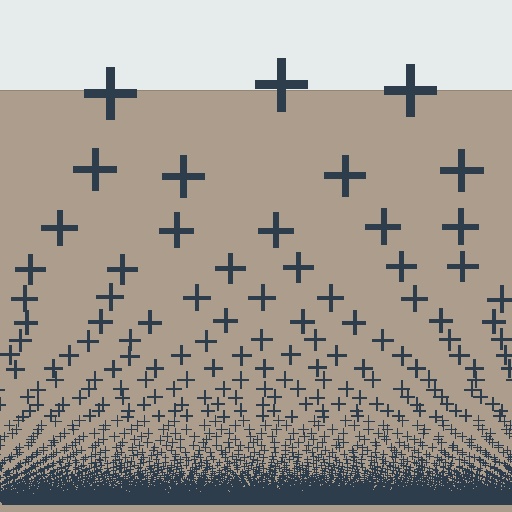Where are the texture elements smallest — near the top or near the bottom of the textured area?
Near the bottom.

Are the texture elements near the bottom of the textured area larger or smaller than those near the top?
Smaller. The gradient is inverted — elements near the bottom are smaller and denser.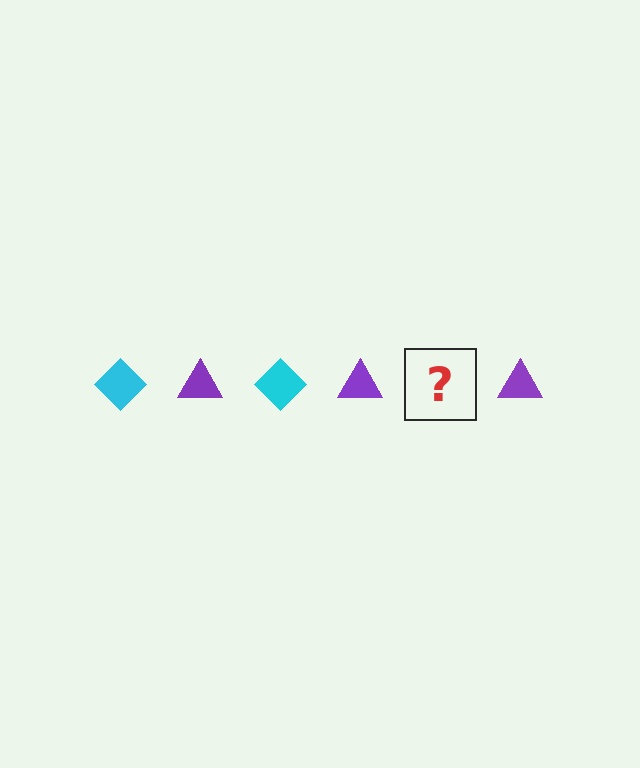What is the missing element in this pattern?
The missing element is a cyan diamond.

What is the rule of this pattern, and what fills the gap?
The rule is that the pattern alternates between cyan diamond and purple triangle. The gap should be filled with a cyan diamond.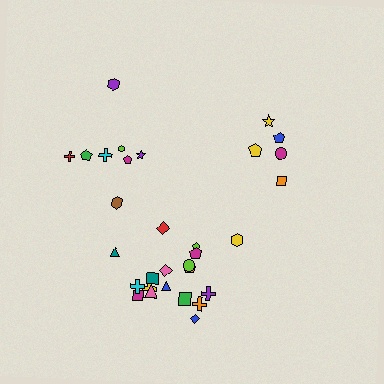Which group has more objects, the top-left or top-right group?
The top-left group.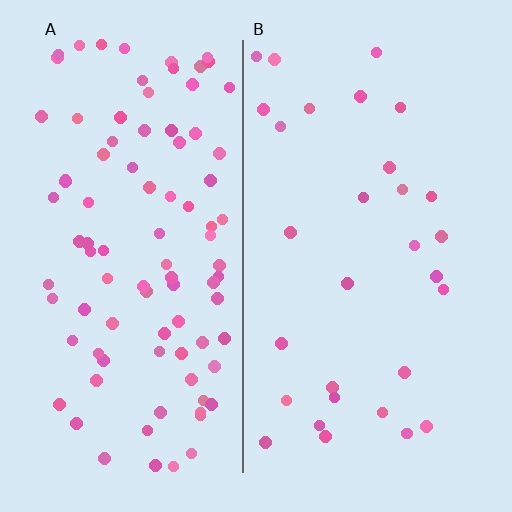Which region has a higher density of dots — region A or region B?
A (the left).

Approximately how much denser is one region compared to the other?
Approximately 3.0× — region A over region B.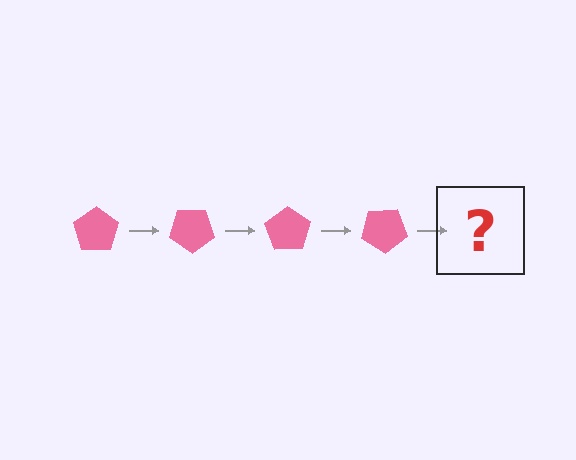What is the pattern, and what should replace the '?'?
The pattern is that the pentagon rotates 35 degrees each step. The '?' should be a pink pentagon rotated 140 degrees.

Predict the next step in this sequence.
The next step is a pink pentagon rotated 140 degrees.